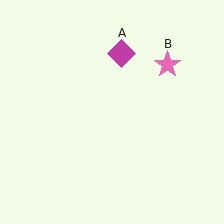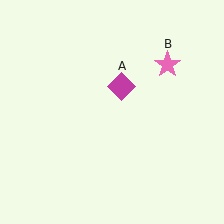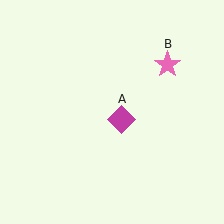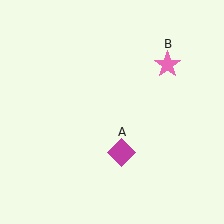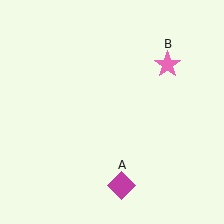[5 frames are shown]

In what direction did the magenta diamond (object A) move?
The magenta diamond (object A) moved down.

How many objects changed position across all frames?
1 object changed position: magenta diamond (object A).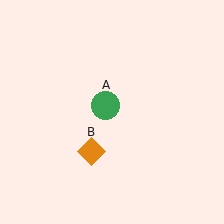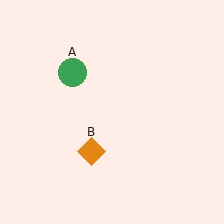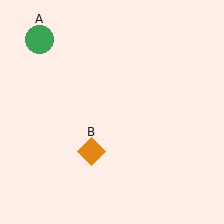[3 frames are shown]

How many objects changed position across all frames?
1 object changed position: green circle (object A).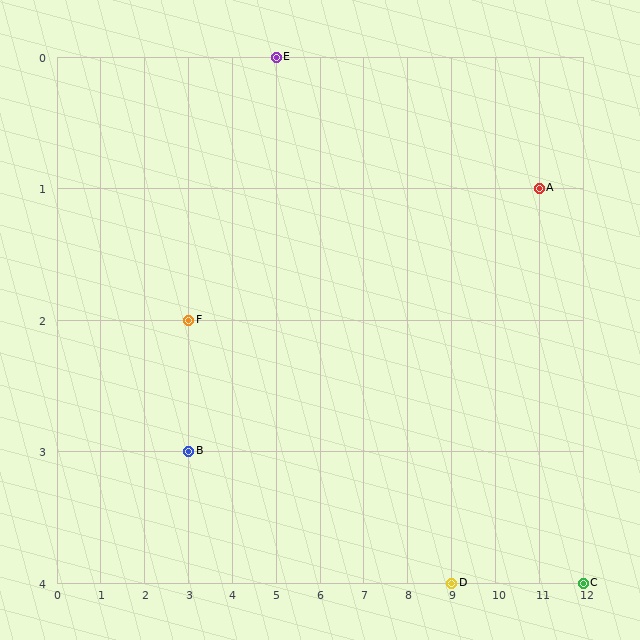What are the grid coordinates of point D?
Point D is at grid coordinates (9, 4).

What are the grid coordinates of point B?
Point B is at grid coordinates (3, 3).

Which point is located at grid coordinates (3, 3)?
Point B is at (3, 3).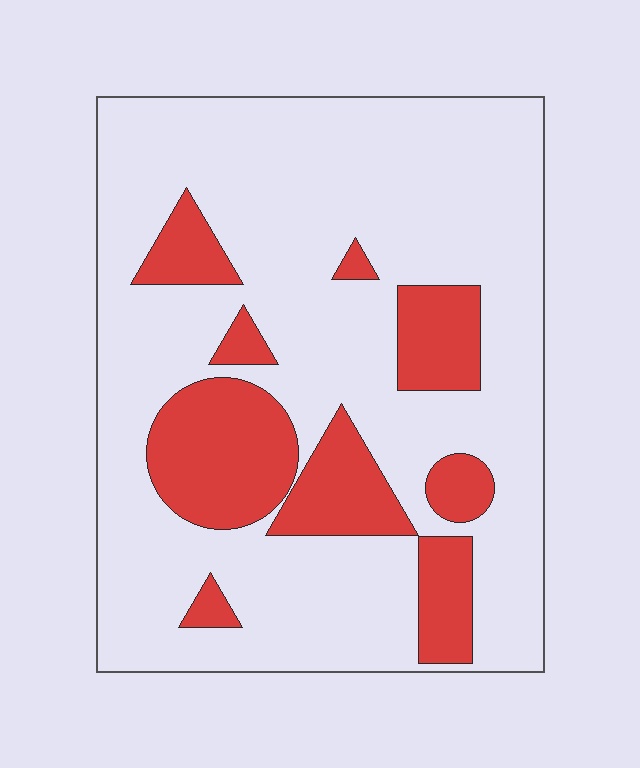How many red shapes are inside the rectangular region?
9.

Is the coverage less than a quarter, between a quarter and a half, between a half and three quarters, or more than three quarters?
Less than a quarter.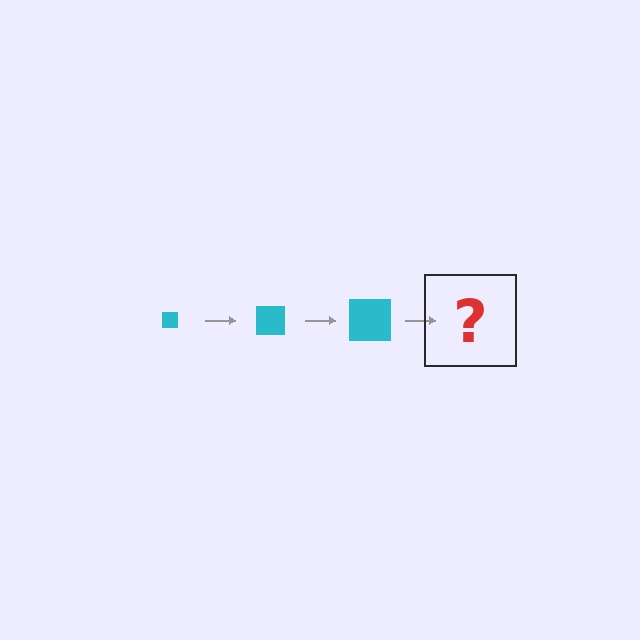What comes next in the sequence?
The next element should be a cyan square, larger than the previous one.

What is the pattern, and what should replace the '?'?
The pattern is that the square gets progressively larger each step. The '?' should be a cyan square, larger than the previous one.